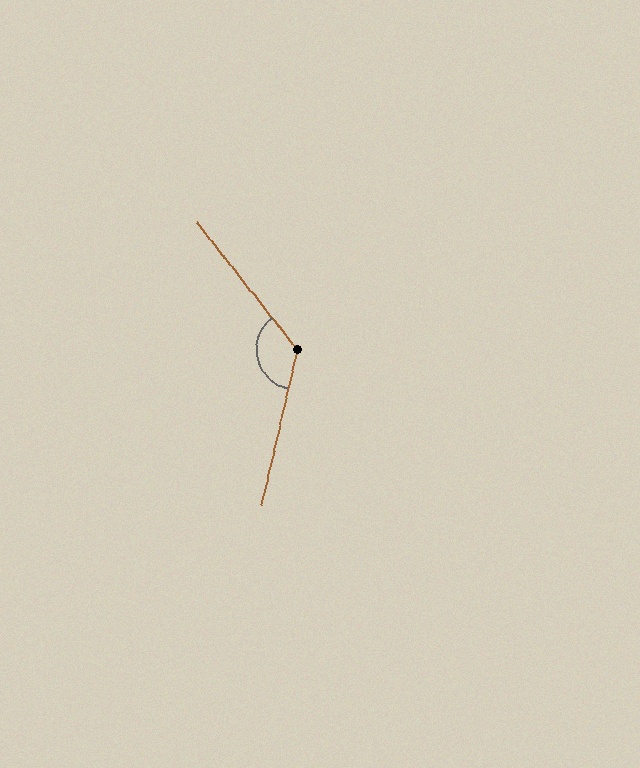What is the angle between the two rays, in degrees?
Approximately 129 degrees.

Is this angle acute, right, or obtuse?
It is obtuse.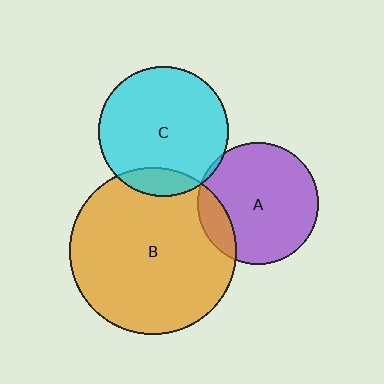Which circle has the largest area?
Circle B (orange).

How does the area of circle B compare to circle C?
Approximately 1.6 times.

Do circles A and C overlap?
Yes.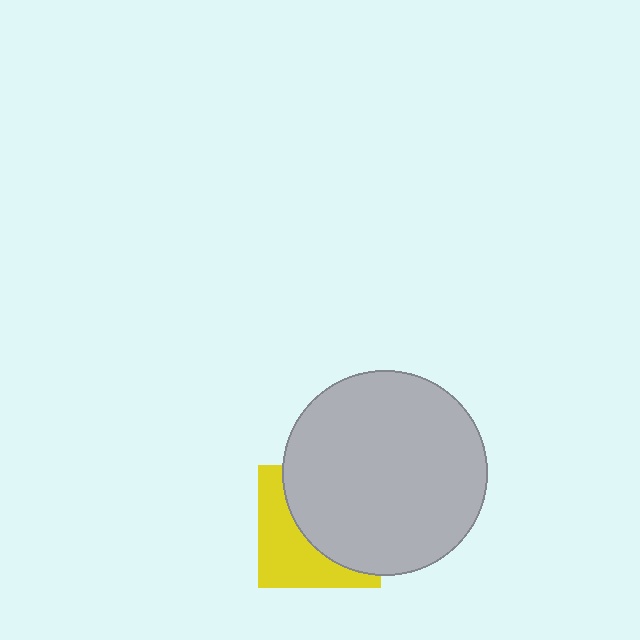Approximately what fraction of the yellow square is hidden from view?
Roughly 58% of the yellow square is hidden behind the light gray circle.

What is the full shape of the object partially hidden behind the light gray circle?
The partially hidden object is a yellow square.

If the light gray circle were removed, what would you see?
You would see the complete yellow square.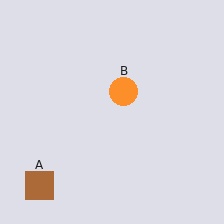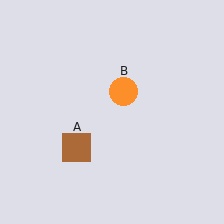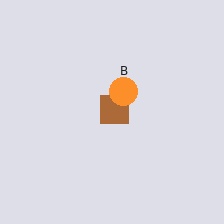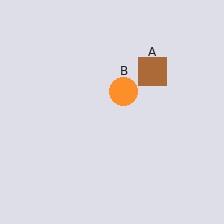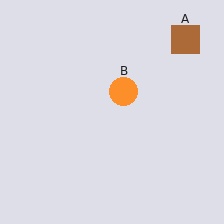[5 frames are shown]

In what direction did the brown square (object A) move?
The brown square (object A) moved up and to the right.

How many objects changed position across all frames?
1 object changed position: brown square (object A).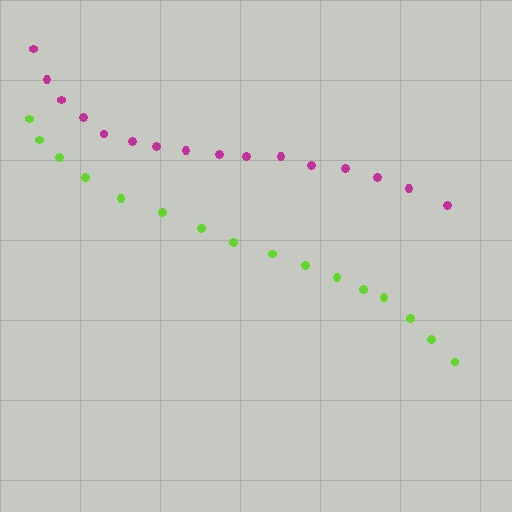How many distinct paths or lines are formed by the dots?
There are 2 distinct paths.